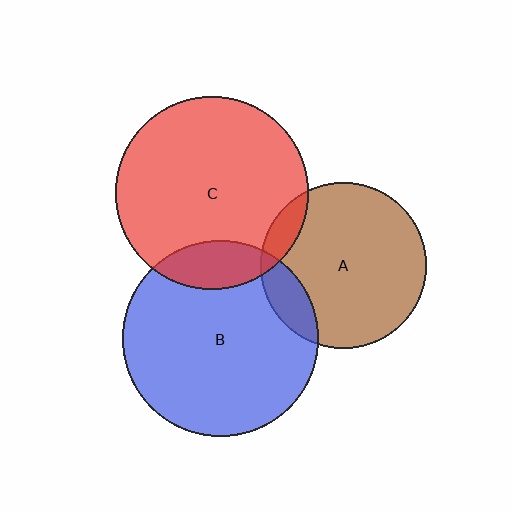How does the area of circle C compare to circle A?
Approximately 1.3 times.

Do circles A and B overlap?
Yes.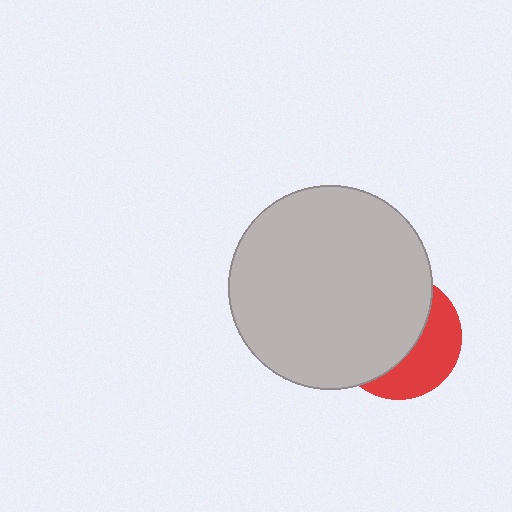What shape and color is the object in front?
The object in front is a light gray circle.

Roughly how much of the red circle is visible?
A small part of it is visible (roughly 38%).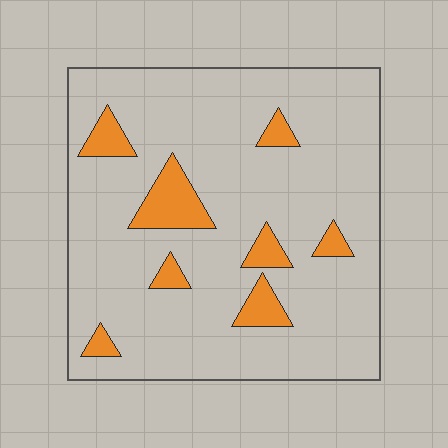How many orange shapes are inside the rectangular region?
8.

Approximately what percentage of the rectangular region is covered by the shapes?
Approximately 10%.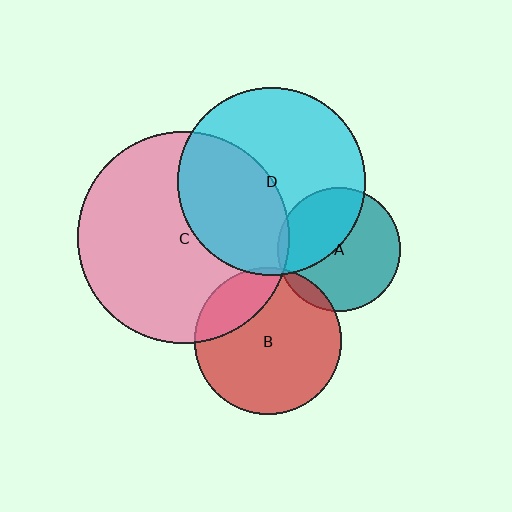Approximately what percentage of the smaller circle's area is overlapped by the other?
Approximately 40%.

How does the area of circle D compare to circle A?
Approximately 2.3 times.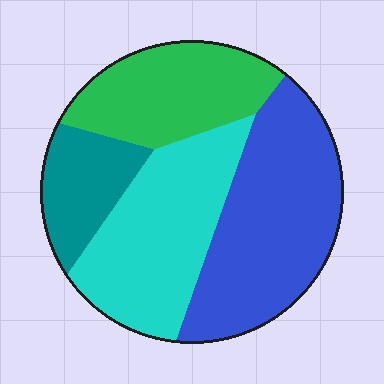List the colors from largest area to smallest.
From largest to smallest: blue, cyan, green, teal.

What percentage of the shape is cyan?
Cyan covers around 30% of the shape.